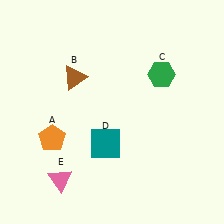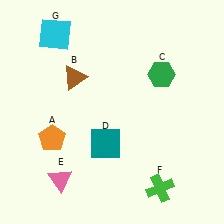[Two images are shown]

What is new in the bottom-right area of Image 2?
A green cross (F) was added in the bottom-right area of Image 2.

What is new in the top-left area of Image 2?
A cyan square (G) was added in the top-left area of Image 2.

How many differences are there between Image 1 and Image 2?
There are 2 differences between the two images.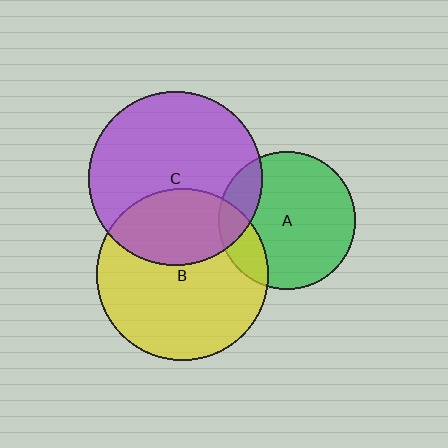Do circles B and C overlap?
Yes.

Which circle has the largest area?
Circle C (purple).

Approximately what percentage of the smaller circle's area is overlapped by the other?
Approximately 35%.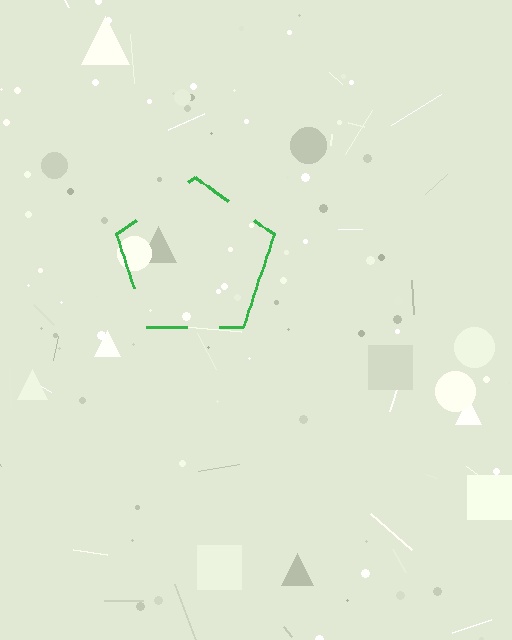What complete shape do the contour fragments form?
The contour fragments form a pentagon.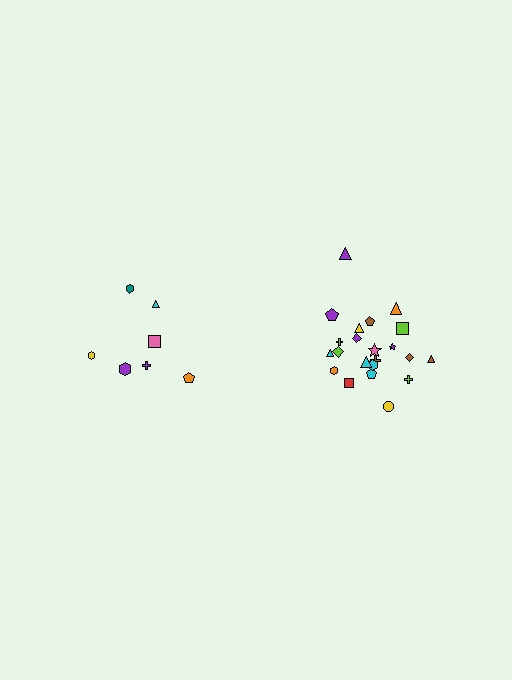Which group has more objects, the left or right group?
The right group.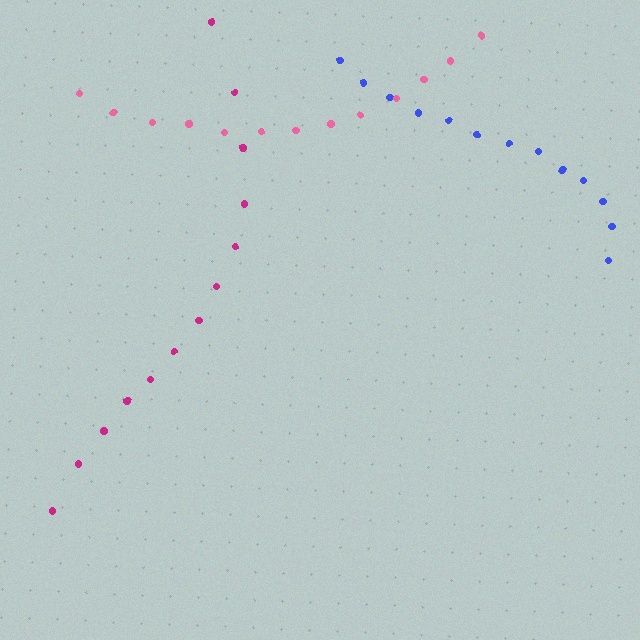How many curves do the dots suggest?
There are 3 distinct paths.